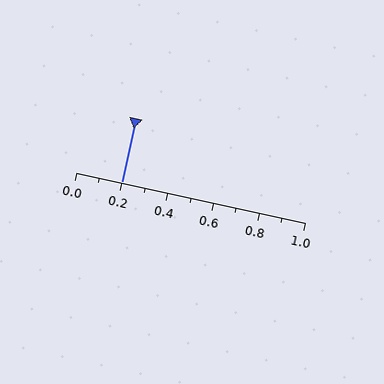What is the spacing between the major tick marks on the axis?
The major ticks are spaced 0.2 apart.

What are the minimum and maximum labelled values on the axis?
The axis runs from 0.0 to 1.0.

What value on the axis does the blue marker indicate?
The marker indicates approximately 0.2.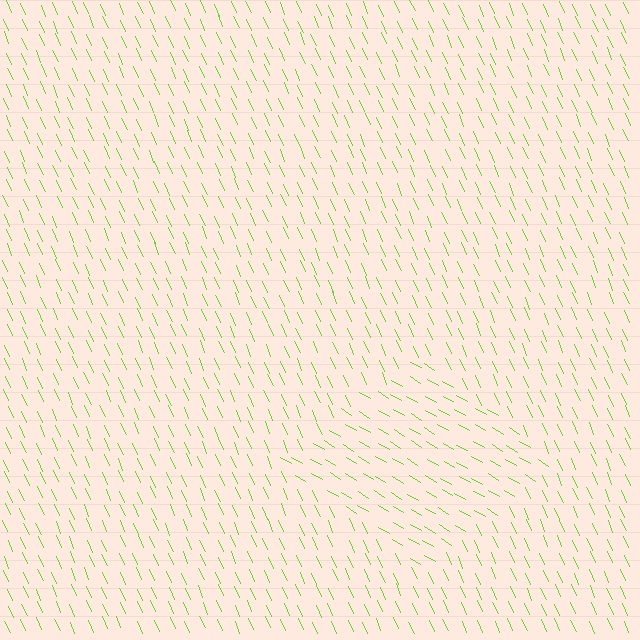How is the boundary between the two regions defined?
The boundary is defined purely by a change in line orientation (approximately 36 degrees difference). All lines are the same color and thickness.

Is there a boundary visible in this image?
Yes, there is a texture boundary formed by a change in line orientation.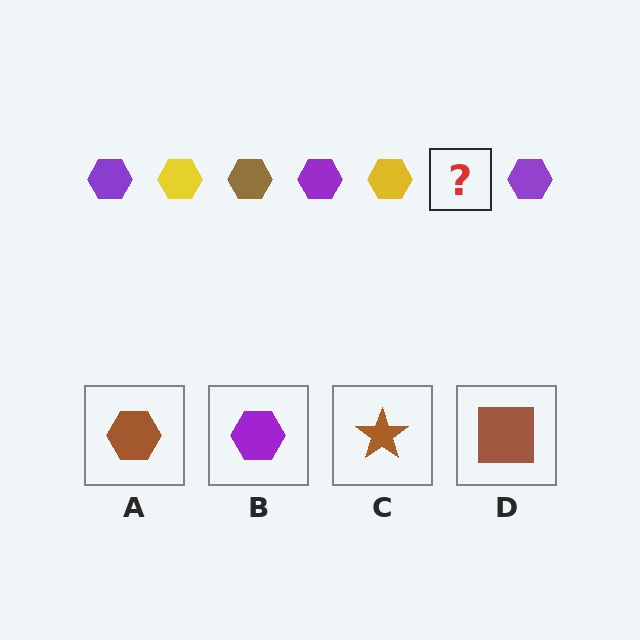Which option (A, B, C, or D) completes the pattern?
A.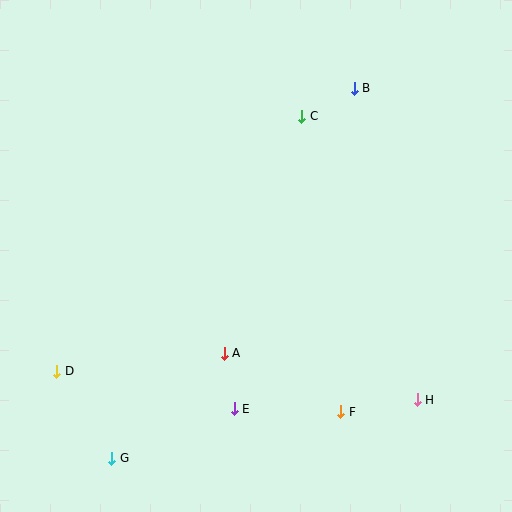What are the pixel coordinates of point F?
Point F is at (341, 412).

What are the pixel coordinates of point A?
Point A is at (224, 354).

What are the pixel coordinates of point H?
Point H is at (417, 400).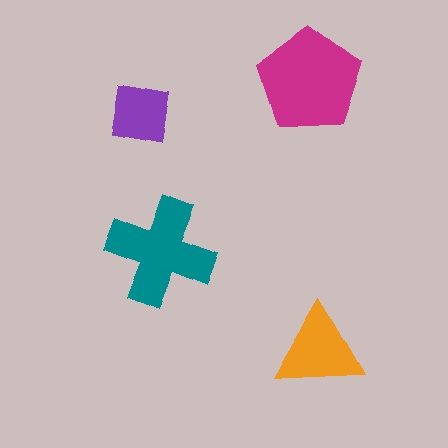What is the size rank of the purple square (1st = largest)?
4th.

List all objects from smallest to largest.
The purple square, the orange triangle, the teal cross, the magenta pentagon.